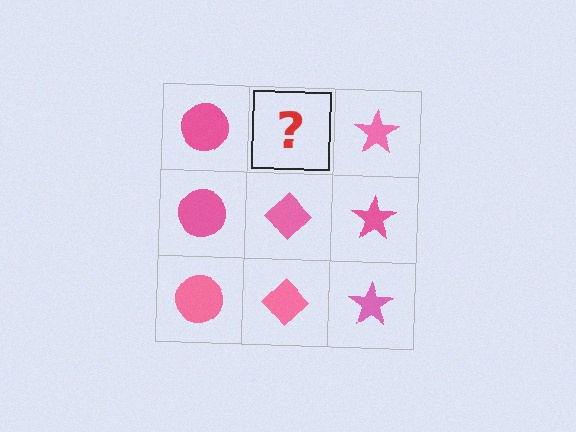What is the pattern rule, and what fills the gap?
The rule is that each column has a consistent shape. The gap should be filled with a pink diamond.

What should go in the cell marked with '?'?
The missing cell should contain a pink diamond.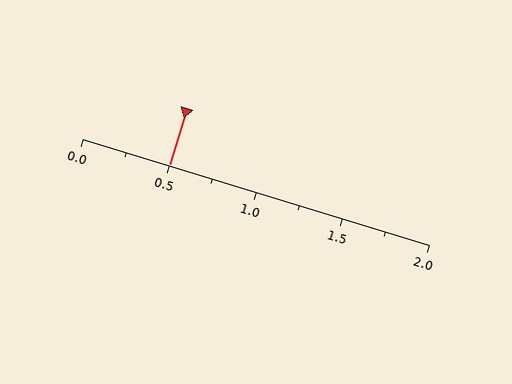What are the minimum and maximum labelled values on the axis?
The axis runs from 0.0 to 2.0.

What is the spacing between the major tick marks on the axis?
The major ticks are spaced 0.5 apart.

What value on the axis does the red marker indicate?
The marker indicates approximately 0.5.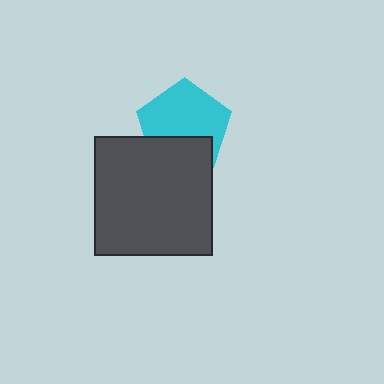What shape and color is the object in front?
The object in front is a dark gray square.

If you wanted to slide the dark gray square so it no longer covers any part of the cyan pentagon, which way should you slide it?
Slide it down — that is the most direct way to separate the two shapes.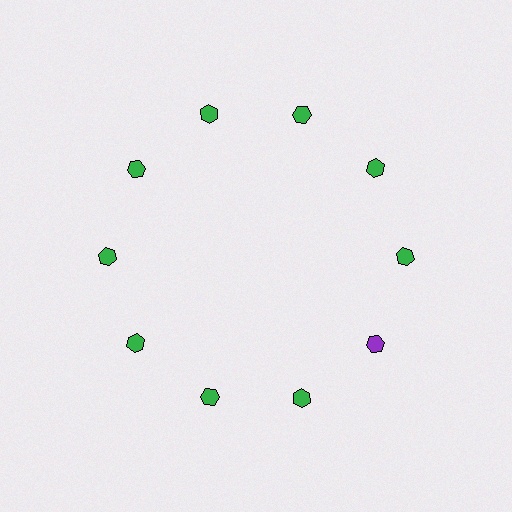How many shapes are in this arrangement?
There are 10 shapes arranged in a ring pattern.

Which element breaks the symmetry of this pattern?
The purple hexagon at roughly the 4 o'clock position breaks the symmetry. All other shapes are green hexagons.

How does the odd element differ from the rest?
It has a different color: purple instead of green.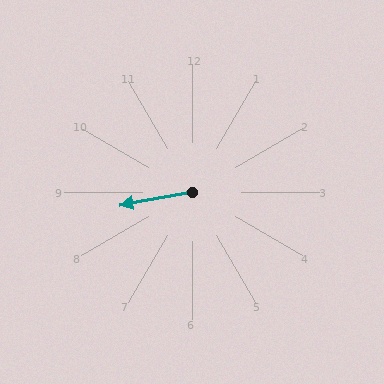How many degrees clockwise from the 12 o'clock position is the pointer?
Approximately 260 degrees.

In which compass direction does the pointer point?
West.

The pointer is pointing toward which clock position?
Roughly 9 o'clock.